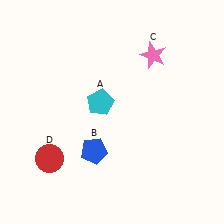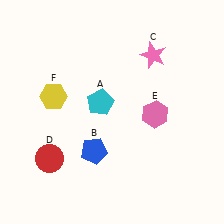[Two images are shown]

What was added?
A pink hexagon (E), a yellow hexagon (F) were added in Image 2.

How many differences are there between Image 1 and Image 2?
There are 2 differences between the two images.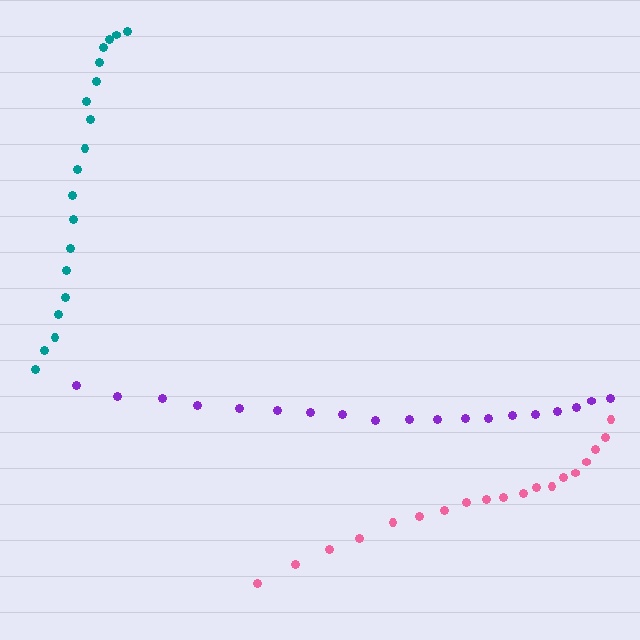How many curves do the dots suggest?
There are 3 distinct paths.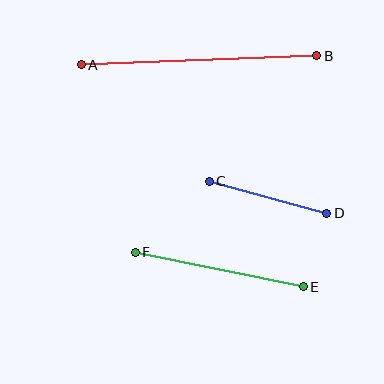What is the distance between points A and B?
The distance is approximately 235 pixels.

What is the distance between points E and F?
The distance is approximately 171 pixels.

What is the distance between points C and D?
The distance is approximately 121 pixels.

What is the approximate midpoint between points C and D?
The midpoint is at approximately (268, 197) pixels.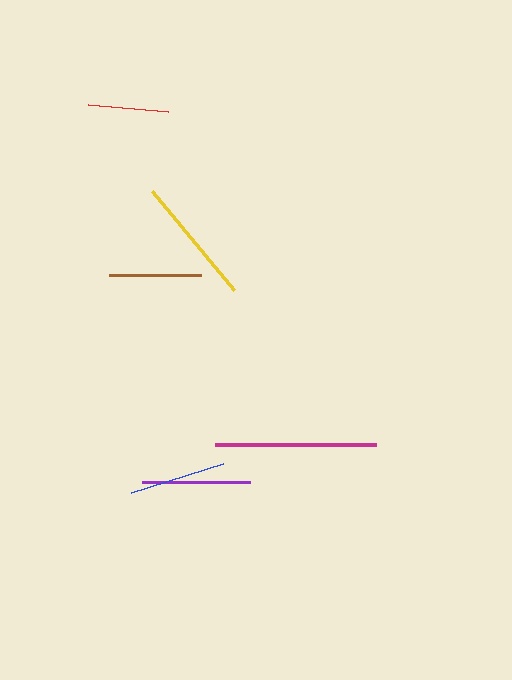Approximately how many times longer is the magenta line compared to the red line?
The magenta line is approximately 2.0 times the length of the red line.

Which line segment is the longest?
The magenta line is the longest at approximately 161 pixels.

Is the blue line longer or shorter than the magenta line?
The magenta line is longer than the blue line.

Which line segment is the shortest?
The red line is the shortest at approximately 80 pixels.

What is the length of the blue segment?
The blue segment is approximately 97 pixels long.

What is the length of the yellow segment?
The yellow segment is approximately 128 pixels long.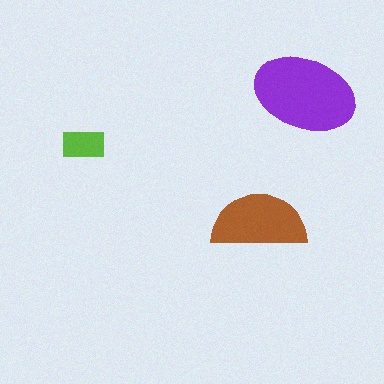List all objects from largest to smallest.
The purple ellipse, the brown semicircle, the lime rectangle.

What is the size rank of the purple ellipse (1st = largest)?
1st.